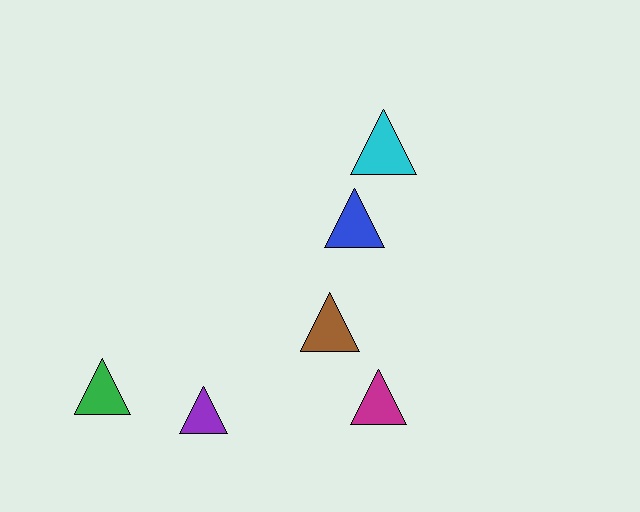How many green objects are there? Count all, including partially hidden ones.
There is 1 green object.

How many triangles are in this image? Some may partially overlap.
There are 6 triangles.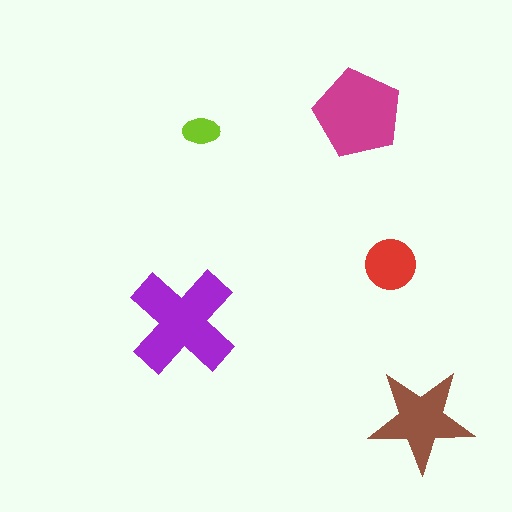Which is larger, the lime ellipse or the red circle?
The red circle.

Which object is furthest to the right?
The brown star is rightmost.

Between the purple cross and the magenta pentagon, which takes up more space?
The purple cross.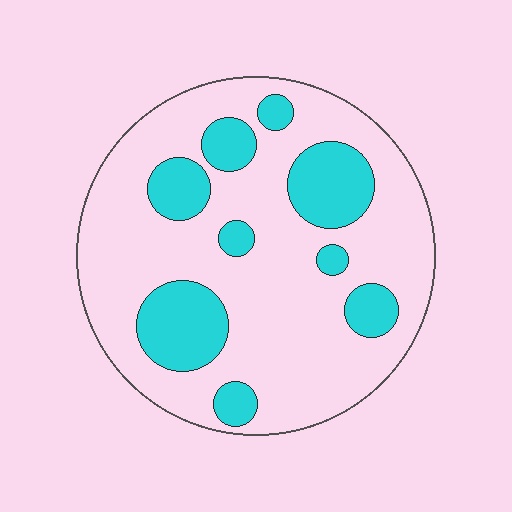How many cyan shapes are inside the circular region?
9.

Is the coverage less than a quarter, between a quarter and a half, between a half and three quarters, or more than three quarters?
Less than a quarter.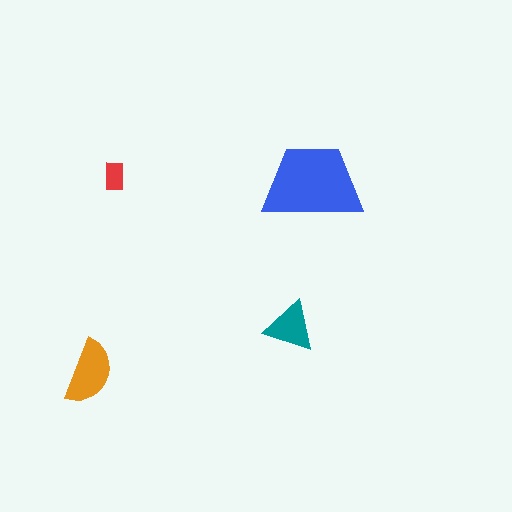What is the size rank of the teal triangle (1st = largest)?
3rd.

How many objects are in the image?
There are 4 objects in the image.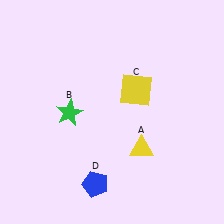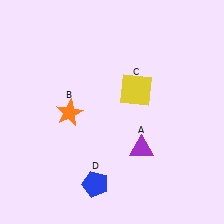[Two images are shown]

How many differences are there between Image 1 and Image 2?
There are 2 differences between the two images.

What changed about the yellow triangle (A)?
In Image 1, A is yellow. In Image 2, it changed to purple.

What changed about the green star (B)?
In Image 1, B is green. In Image 2, it changed to orange.